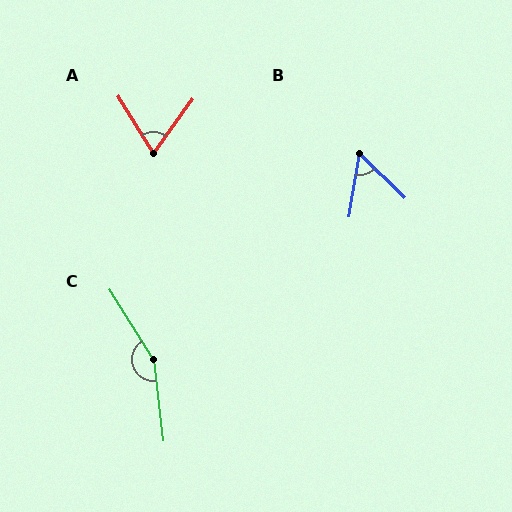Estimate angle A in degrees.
Approximately 67 degrees.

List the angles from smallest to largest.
B (55°), A (67°), C (154°).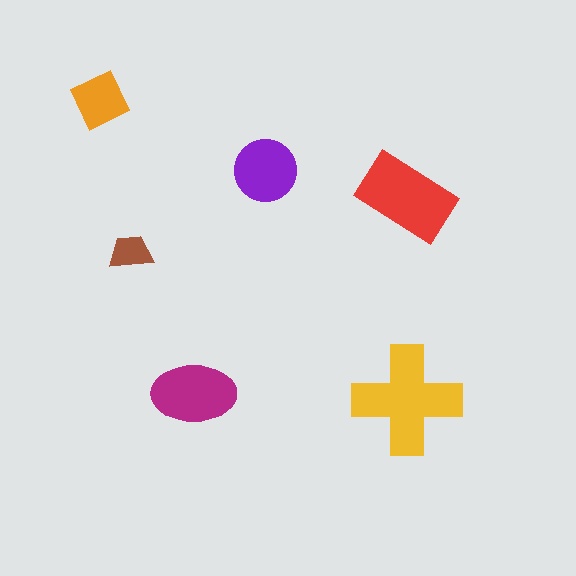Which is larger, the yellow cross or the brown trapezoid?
The yellow cross.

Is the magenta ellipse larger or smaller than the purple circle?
Larger.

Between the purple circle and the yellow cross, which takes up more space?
The yellow cross.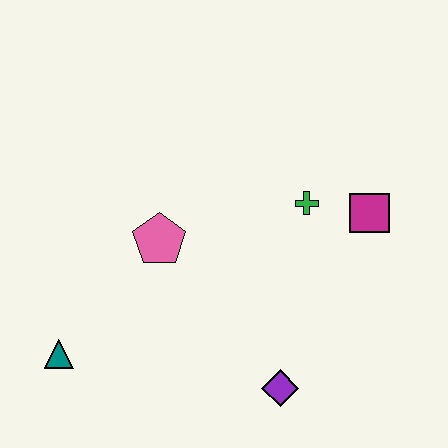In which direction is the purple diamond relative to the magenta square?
The purple diamond is below the magenta square.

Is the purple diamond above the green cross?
No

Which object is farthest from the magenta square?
The teal triangle is farthest from the magenta square.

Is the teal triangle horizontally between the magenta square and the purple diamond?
No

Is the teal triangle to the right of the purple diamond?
No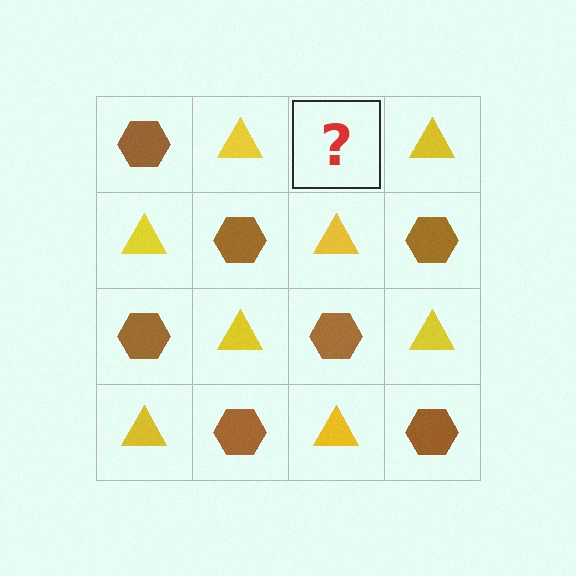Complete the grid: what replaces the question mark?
The question mark should be replaced with a brown hexagon.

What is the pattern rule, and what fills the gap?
The rule is that it alternates brown hexagon and yellow triangle in a checkerboard pattern. The gap should be filled with a brown hexagon.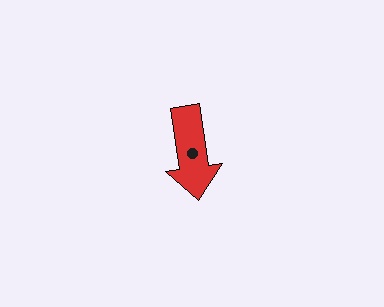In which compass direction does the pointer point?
South.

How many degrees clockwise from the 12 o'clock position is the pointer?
Approximately 172 degrees.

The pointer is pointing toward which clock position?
Roughly 6 o'clock.